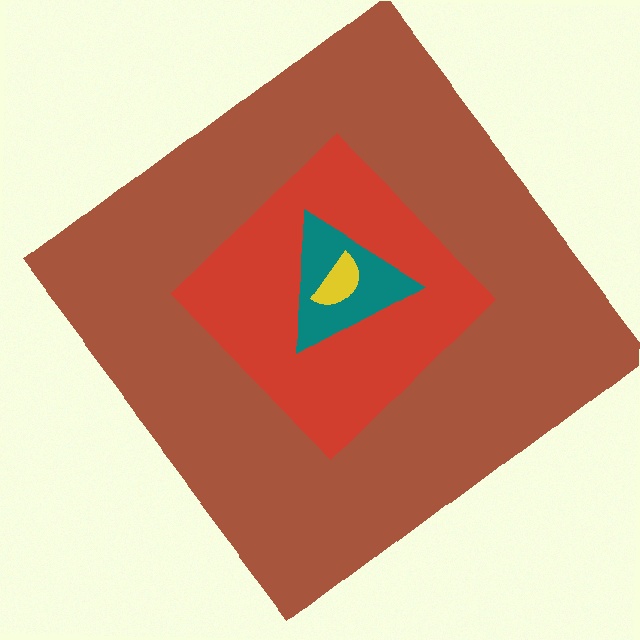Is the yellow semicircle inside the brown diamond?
Yes.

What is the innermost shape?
The yellow semicircle.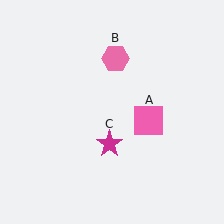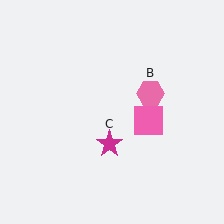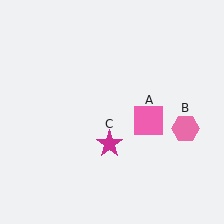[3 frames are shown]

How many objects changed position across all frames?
1 object changed position: pink hexagon (object B).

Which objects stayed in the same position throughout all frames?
Pink square (object A) and magenta star (object C) remained stationary.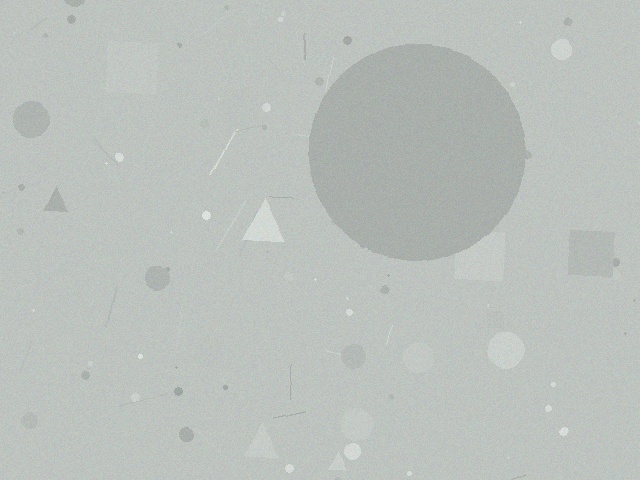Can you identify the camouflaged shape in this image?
The camouflaged shape is a circle.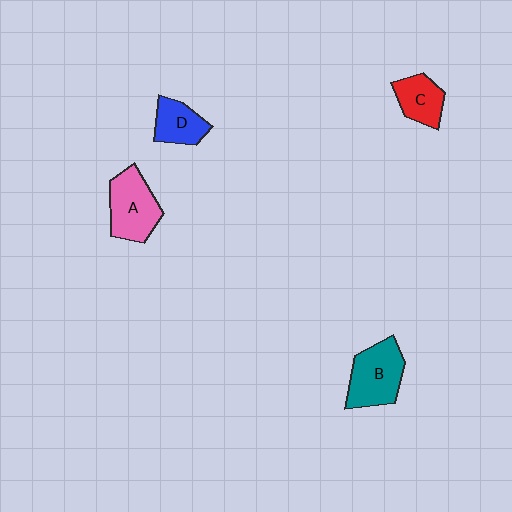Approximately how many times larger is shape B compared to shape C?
Approximately 1.5 times.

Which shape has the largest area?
Shape B (teal).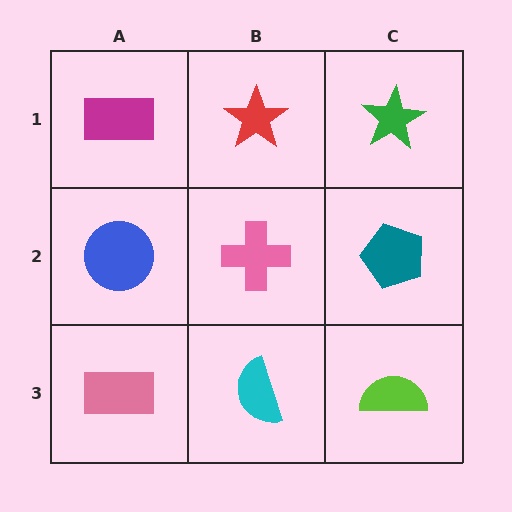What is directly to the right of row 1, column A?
A red star.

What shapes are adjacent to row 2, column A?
A magenta rectangle (row 1, column A), a pink rectangle (row 3, column A), a pink cross (row 2, column B).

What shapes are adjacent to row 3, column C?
A teal pentagon (row 2, column C), a cyan semicircle (row 3, column B).